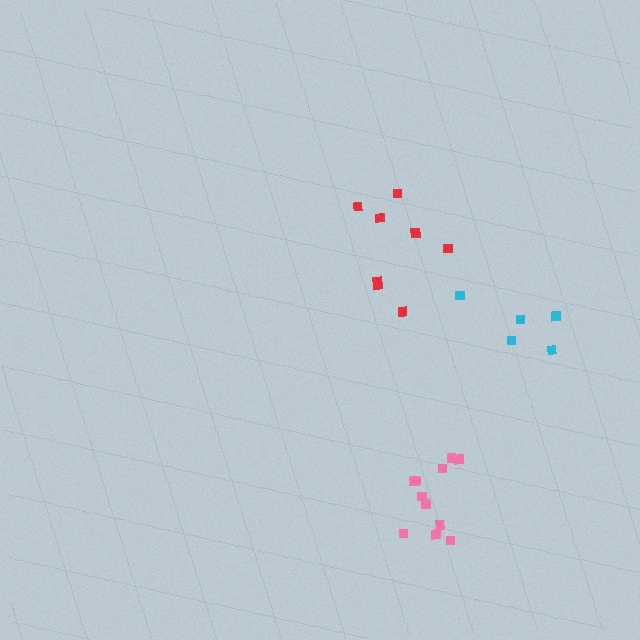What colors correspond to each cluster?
The clusters are colored: pink, red, cyan.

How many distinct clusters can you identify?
There are 3 distinct clusters.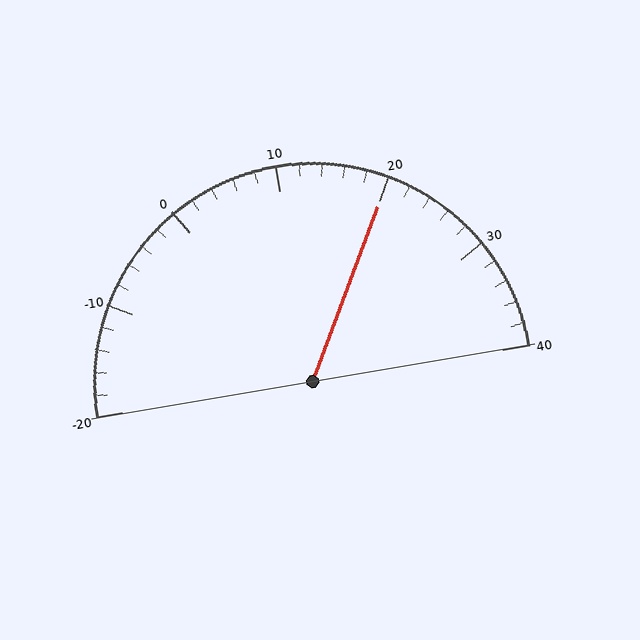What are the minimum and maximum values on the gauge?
The gauge ranges from -20 to 40.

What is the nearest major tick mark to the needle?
The nearest major tick mark is 20.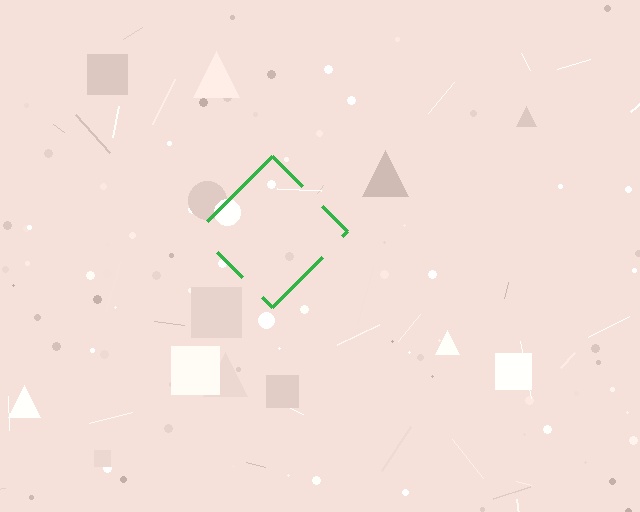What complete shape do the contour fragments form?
The contour fragments form a diamond.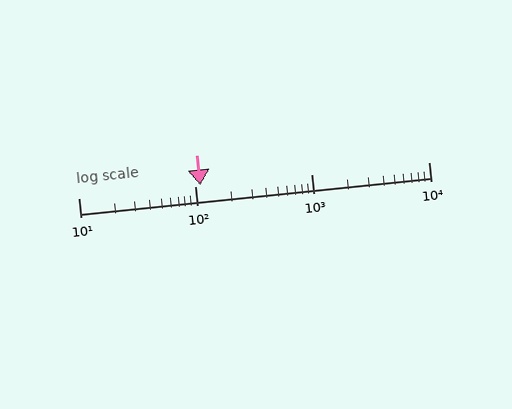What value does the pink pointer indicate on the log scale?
The pointer indicates approximately 110.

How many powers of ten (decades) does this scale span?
The scale spans 3 decades, from 10 to 10000.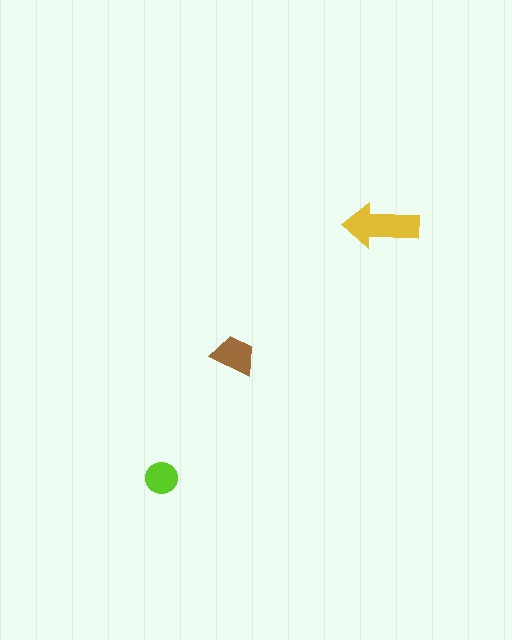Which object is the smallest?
The lime circle.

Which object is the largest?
The yellow arrow.